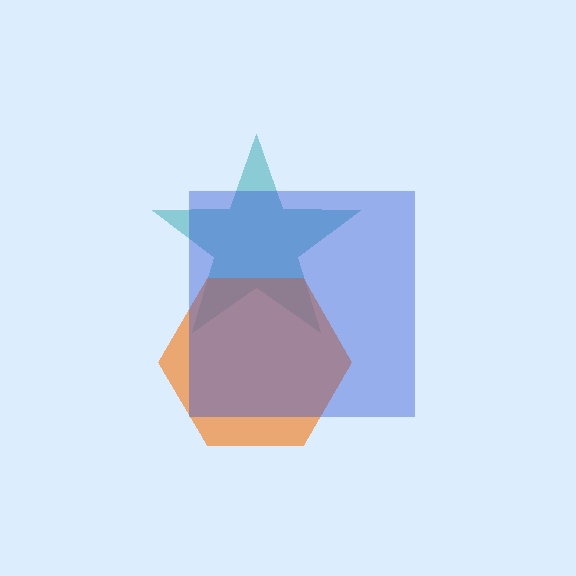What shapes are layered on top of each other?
The layered shapes are: a teal star, an orange hexagon, a blue square.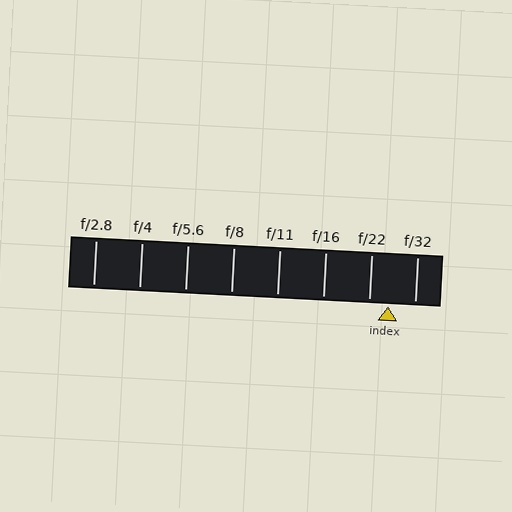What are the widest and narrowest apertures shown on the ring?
The widest aperture shown is f/2.8 and the narrowest is f/32.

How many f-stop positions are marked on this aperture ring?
There are 8 f-stop positions marked.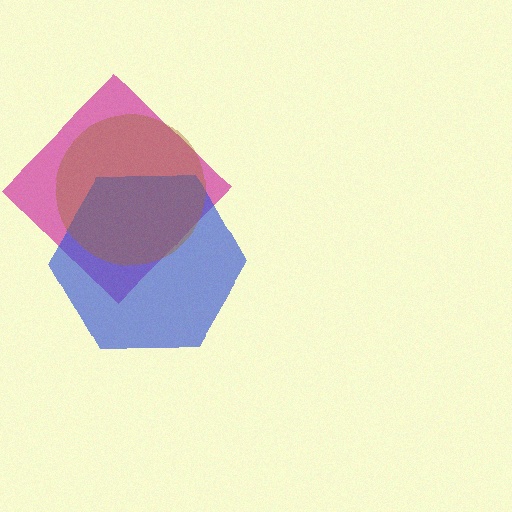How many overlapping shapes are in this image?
There are 3 overlapping shapes in the image.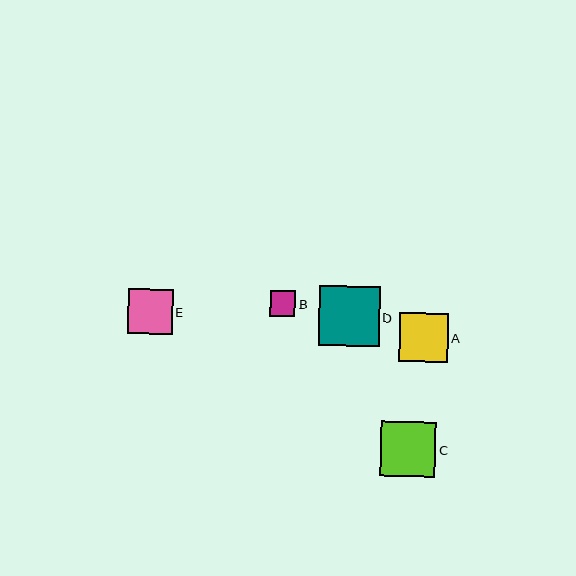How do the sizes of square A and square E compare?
Square A and square E are approximately the same size.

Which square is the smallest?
Square B is the smallest with a size of approximately 25 pixels.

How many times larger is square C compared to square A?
Square C is approximately 1.1 times the size of square A.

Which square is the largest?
Square D is the largest with a size of approximately 60 pixels.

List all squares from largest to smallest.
From largest to smallest: D, C, A, E, B.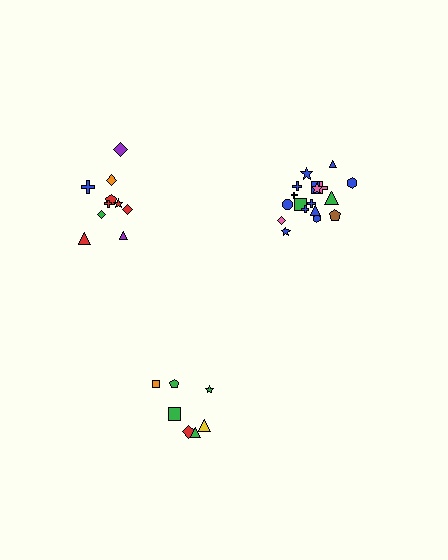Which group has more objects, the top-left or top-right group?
The top-right group.